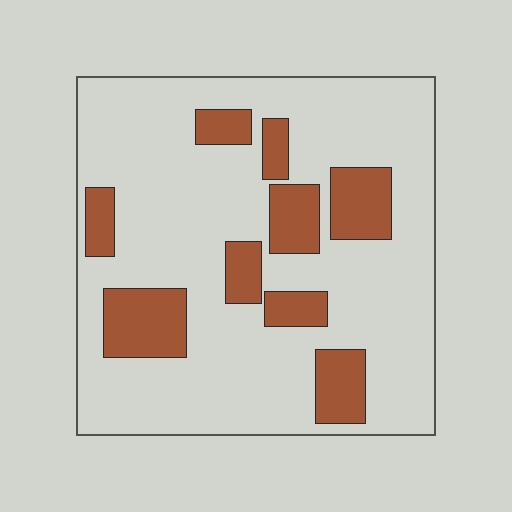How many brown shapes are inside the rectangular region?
9.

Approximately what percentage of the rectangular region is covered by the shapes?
Approximately 20%.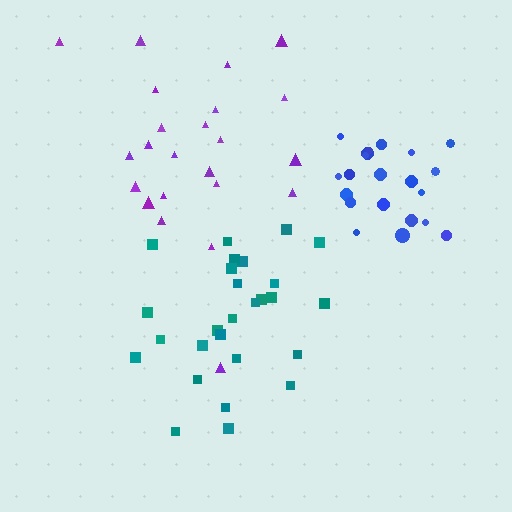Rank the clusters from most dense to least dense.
blue, teal, purple.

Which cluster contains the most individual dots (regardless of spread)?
Teal (27).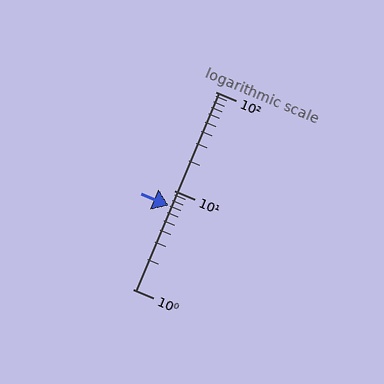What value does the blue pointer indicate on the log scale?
The pointer indicates approximately 7.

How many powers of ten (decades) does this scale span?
The scale spans 2 decades, from 1 to 100.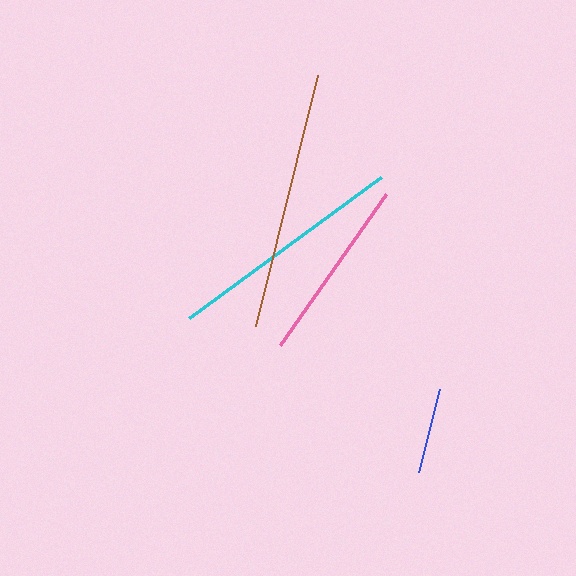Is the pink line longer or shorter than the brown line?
The brown line is longer than the pink line.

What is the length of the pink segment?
The pink segment is approximately 184 pixels long.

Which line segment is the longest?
The brown line is the longest at approximately 259 pixels.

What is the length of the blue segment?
The blue segment is approximately 85 pixels long.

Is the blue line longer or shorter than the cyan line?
The cyan line is longer than the blue line.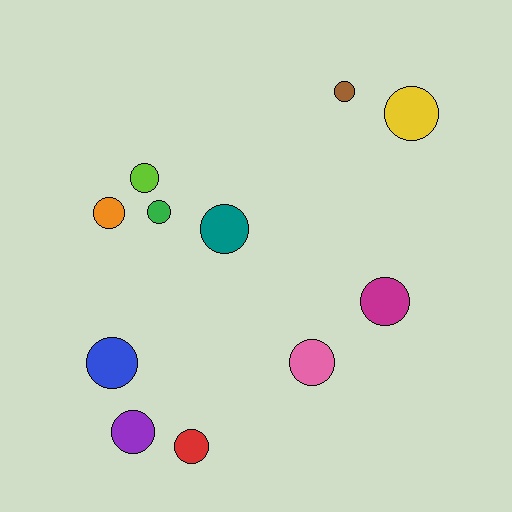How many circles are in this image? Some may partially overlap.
There are 11 circles.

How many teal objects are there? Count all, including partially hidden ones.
There is 1 teal object.